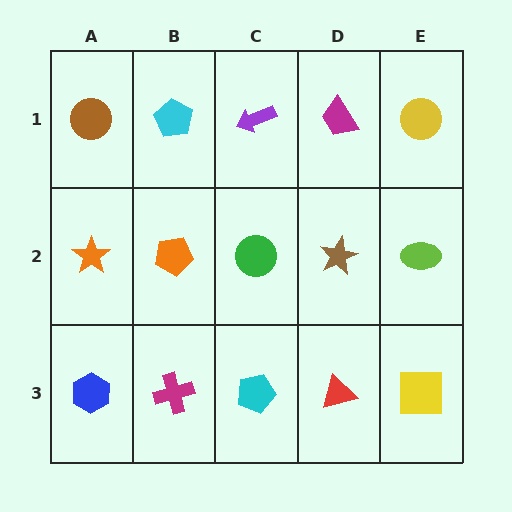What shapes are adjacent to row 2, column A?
A brown circle (row 1, column A), a blue hexagon (row 3, column A), an orange pentagon (row 2, column B).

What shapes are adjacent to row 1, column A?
An orange star (row 2, column A), a cyan pentagon (row 1, column B).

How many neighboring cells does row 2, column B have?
4.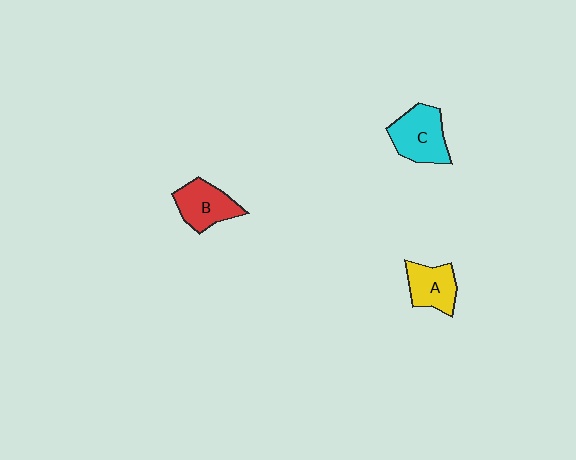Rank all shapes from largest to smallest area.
From largest to smallest: C (cyan), B (red), A (yellow).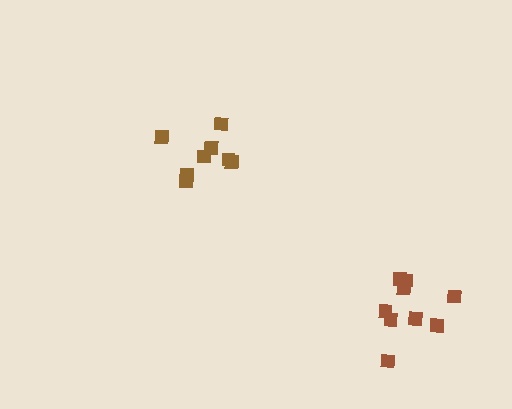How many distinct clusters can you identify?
There are 2 distinct clusters.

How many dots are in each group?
Group 1: 8 dots, Group 2: 9 dots (17 total).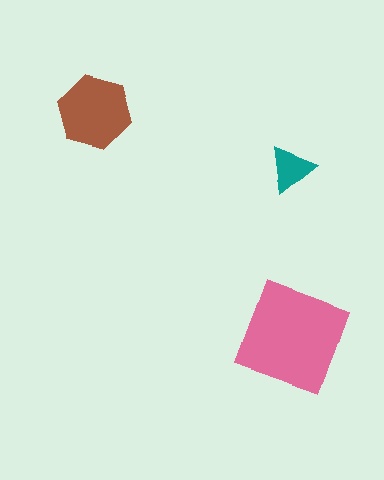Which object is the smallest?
The teal triangle.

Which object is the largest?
The pink square.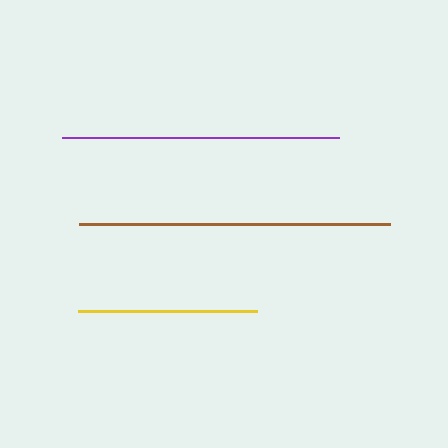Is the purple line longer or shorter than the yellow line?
The purple line is longer than the yellow line.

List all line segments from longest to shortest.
From longest to shortest: brown, purple, yellow.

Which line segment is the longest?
The brown line is the longest at approximately 311 pixels.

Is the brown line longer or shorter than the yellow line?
The brown line is longer than the yellow line.